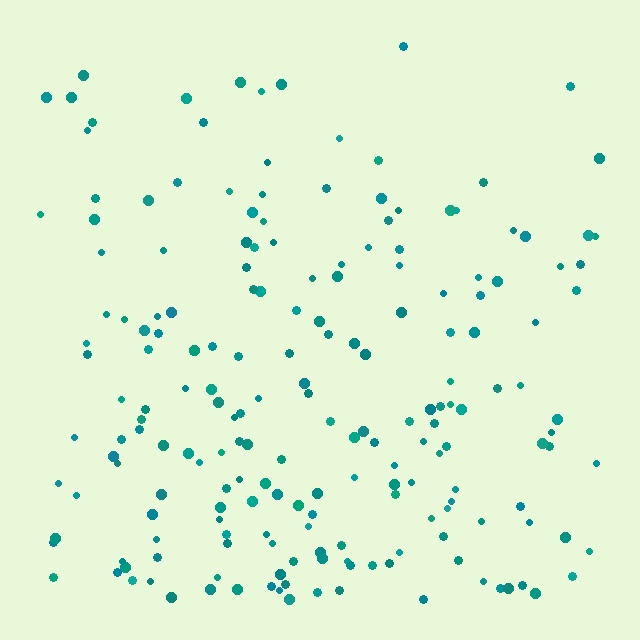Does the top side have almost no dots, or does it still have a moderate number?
Still a moderate number, just noticeably fewer than the bottom.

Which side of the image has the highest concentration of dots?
The bottom.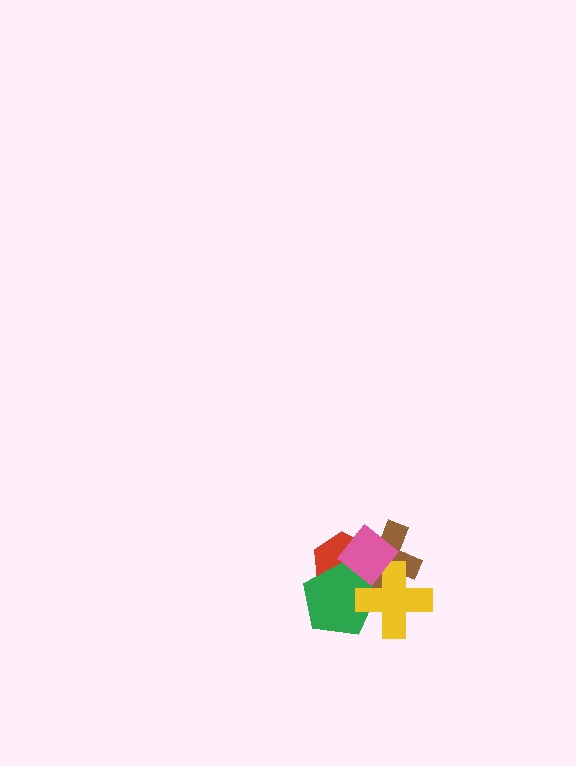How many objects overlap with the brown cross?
4 objects overlap with the brown cross.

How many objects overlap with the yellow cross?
4 objects overlap with the yellow cross.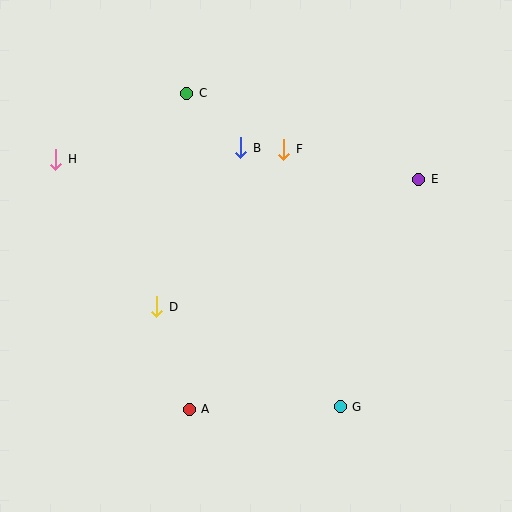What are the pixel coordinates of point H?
Point H is at (56, 159).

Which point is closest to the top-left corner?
Point H is closest to the top-left corner.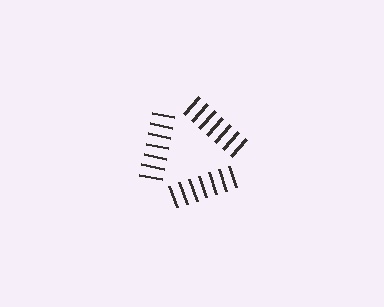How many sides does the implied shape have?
3 sides — the line-ends trace a triangle.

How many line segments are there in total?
21 — 7 along each of the 3 edges.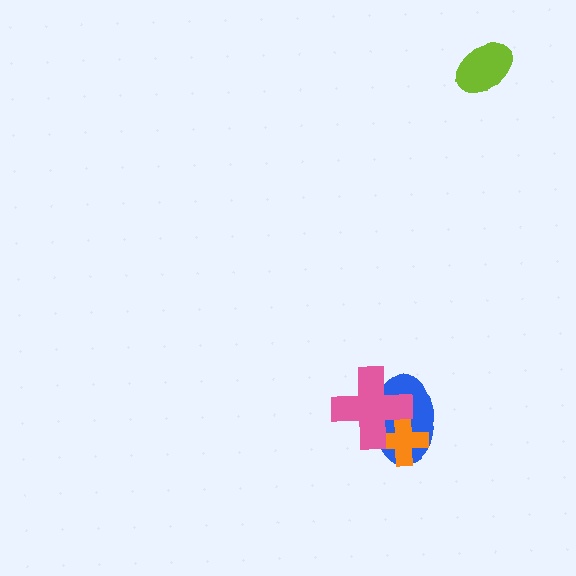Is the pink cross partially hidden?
No, no other shape covers it.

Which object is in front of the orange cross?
The pink cross is in front of the orange cross.